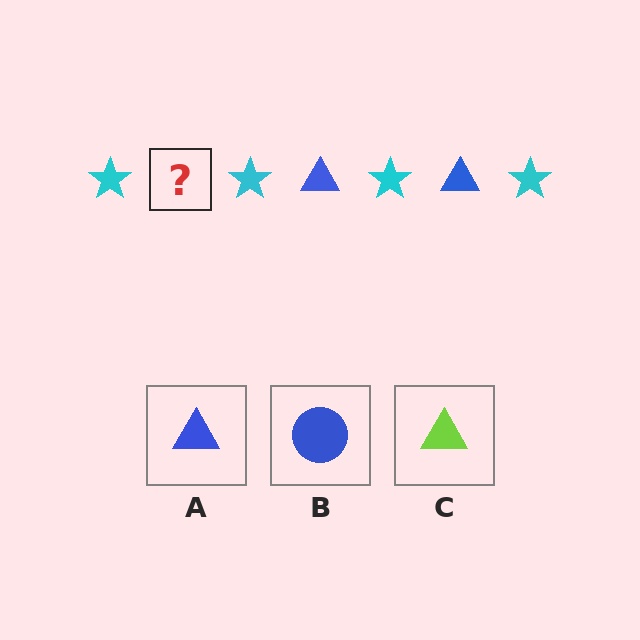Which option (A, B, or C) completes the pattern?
A.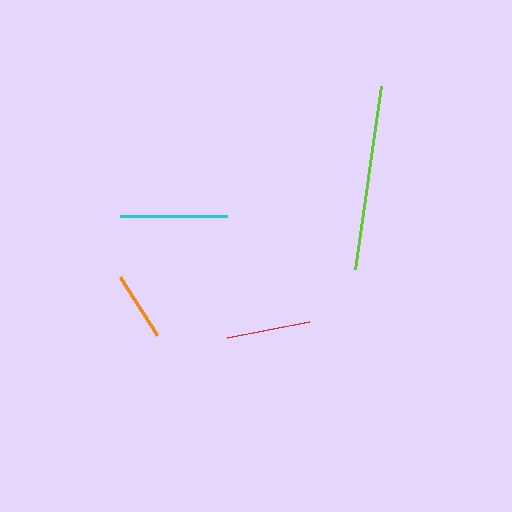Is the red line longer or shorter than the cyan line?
The cyan line is longer than the red line.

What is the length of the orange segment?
The orange segment is approximately 69 pixels long.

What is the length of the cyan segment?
The cyan segment is approximately 107 pixels long.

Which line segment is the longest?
The lime line is the longest at approximately 186 pixels.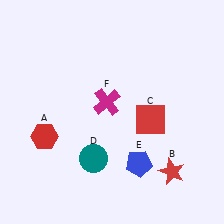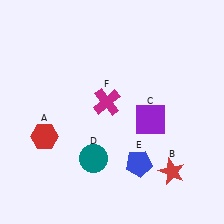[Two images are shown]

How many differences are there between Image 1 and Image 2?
There is 1 difference between the two images.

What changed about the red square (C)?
In Image 1, C is red. In Image 2, it changed to purple.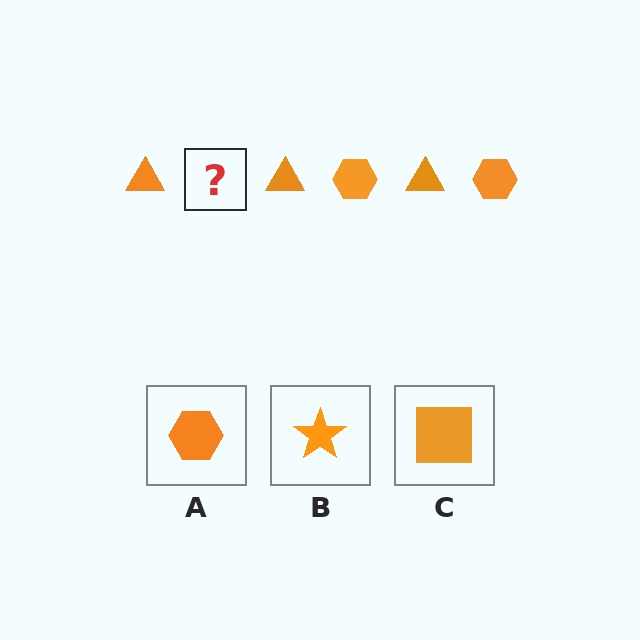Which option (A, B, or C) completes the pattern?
A.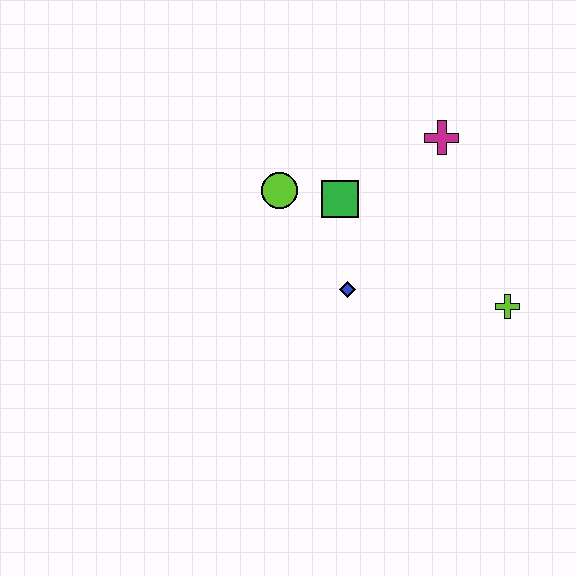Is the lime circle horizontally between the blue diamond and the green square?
No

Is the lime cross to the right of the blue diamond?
Yes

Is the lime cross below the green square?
Yes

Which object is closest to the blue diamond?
The green square is closest to the blue diamond.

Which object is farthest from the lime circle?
The lime cross is farthest from the lime circle.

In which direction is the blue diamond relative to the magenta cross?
The blue diamond is below the magenta cross.